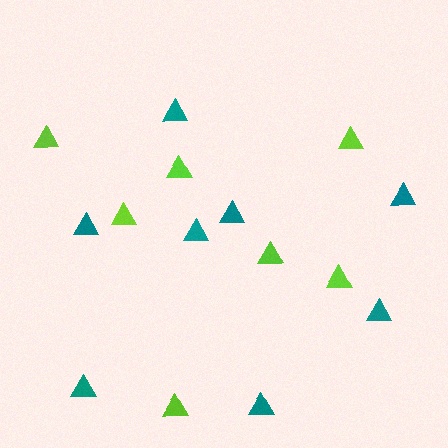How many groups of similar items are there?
There are 2 groups: one group of teal triangles (8) and one group of lime triangles (7).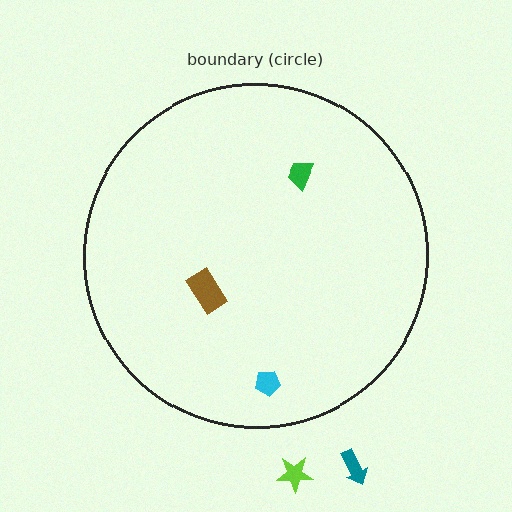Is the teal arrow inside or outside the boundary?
Outside.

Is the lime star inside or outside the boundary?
Outside.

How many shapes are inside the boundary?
3 inside, 2 outside.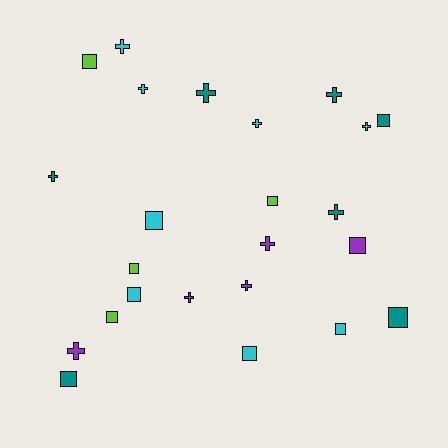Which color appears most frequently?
Cyan, with 8 objects.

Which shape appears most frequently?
Cross, with 12 objects.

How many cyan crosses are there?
There are 4 cyan crosses.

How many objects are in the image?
There are 24 objects.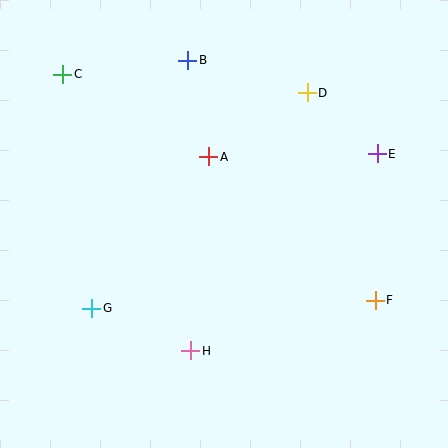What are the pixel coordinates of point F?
Point F is at (375, 300).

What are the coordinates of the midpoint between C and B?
The midpoint between C and B is at (125, 67).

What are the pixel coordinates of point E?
Point E is at (377, 154).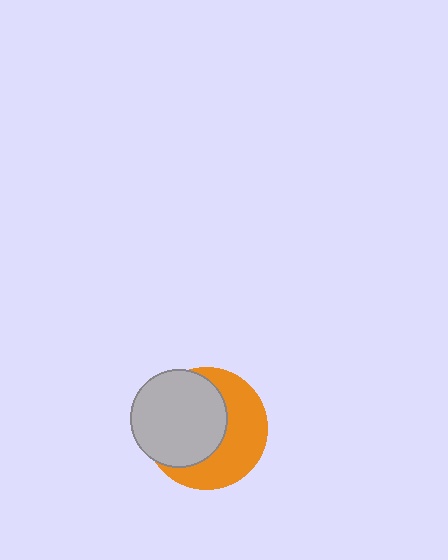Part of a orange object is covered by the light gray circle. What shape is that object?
It is a circle.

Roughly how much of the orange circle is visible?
About half of it is visible (roughly 47%).